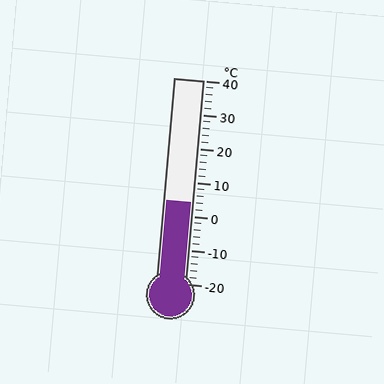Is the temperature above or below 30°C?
The temperature is below 30°C.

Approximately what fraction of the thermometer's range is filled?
The thermometer is filled to approximately 40% of its range.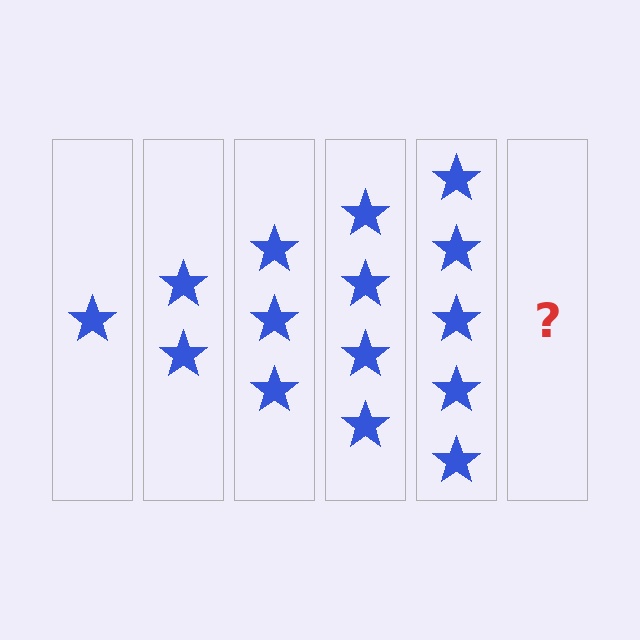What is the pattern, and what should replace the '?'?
The pattern is that each step adds one more star. The '?' should be 6 stars.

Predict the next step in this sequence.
The next step is 6 stars.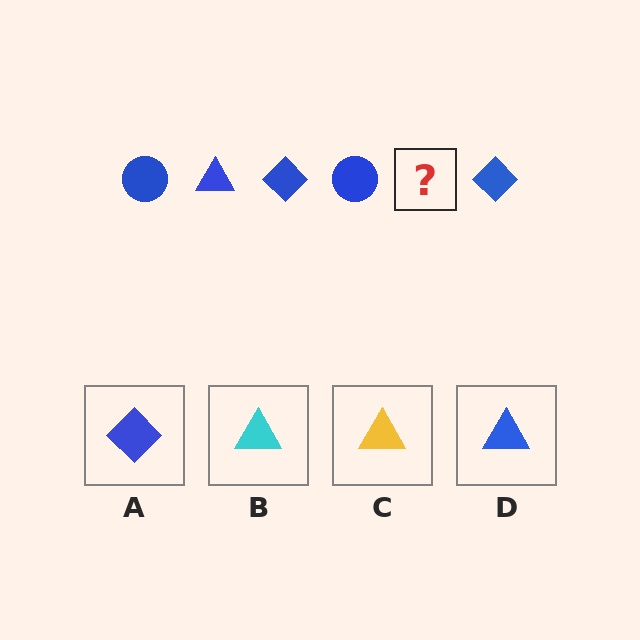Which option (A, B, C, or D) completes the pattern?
D.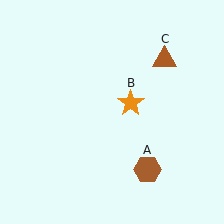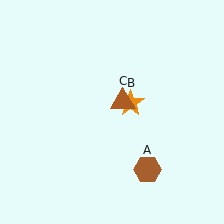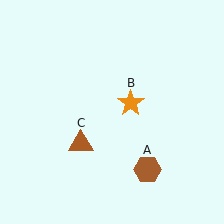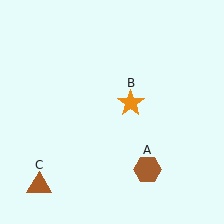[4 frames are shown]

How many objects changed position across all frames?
1 object changed position: brown triangle (object C).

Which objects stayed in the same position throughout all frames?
Brown hexagon (object A) and orange star (object B) remained stationary.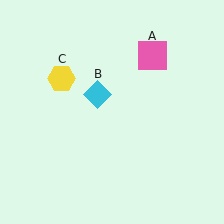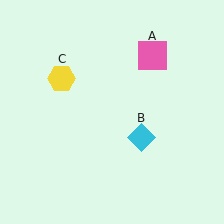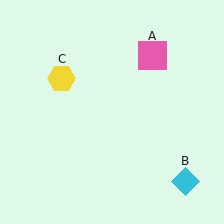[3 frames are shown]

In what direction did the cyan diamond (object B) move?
The cyan diamond (object B) moved down and to the right.